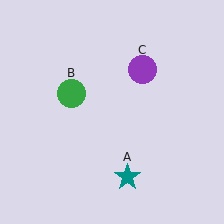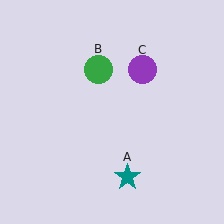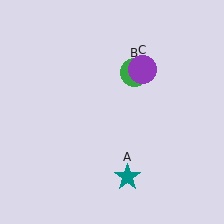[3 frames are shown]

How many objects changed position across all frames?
1 object changed position: green circle (object B).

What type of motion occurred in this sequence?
The green circle (object B) rotated clockwise around the center of the scene.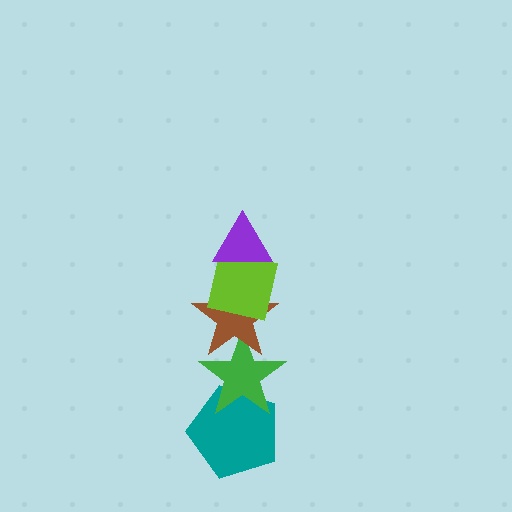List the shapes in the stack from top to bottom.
From top to bottom: the purple triangle, the lime square, the brown star, the green star, the teal pentagon.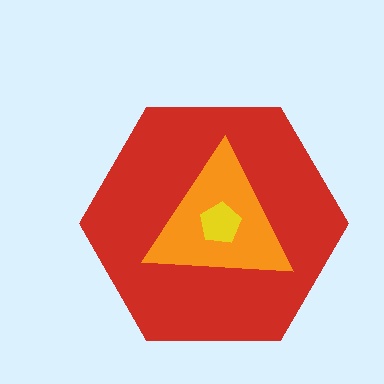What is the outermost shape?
The red hexagon.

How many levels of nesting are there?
3.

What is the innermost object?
The yellow pentagon.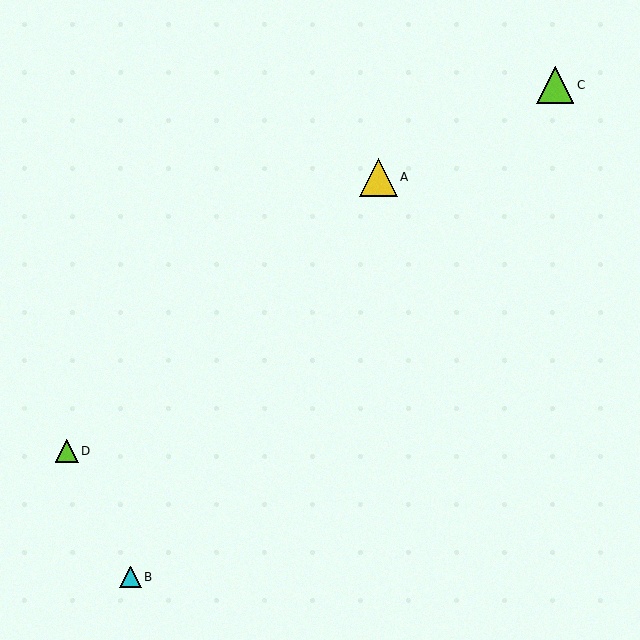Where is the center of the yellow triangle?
The center of the yellow triangle is at (378, 177).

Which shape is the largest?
The yellow triangle (labeled A) is the largest.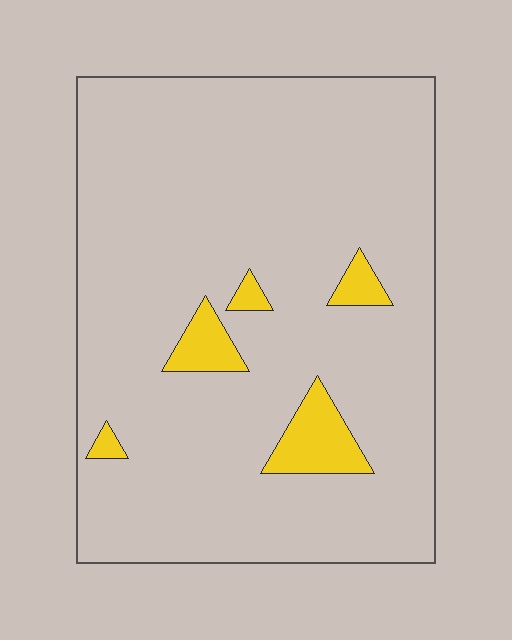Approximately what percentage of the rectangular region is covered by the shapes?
Approximately 10%.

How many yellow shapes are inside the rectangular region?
5.